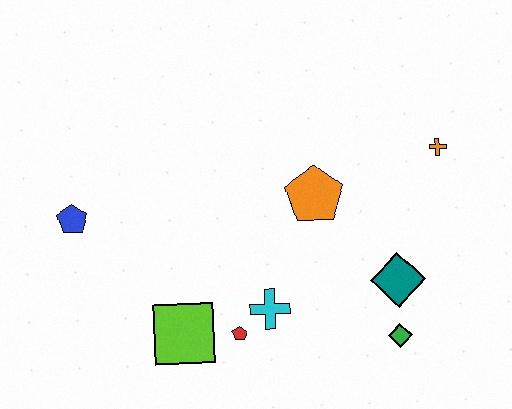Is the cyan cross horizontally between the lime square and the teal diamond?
Yes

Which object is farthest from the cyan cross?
The orange cross is farthest from the cyan cross.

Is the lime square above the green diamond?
Yes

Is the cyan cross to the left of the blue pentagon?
No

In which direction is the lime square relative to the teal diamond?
The lime square is to the left of the teal diamond.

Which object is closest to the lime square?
The red pentagon is closest to the lime square.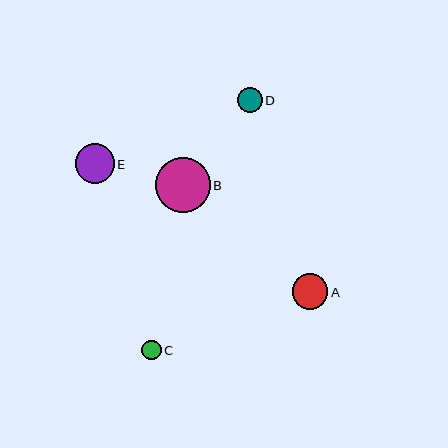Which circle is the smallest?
Circle C is the smallest with a size of approximately 19 pixels.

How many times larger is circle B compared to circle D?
Circle B is approximately 2.2 times the size of circle D.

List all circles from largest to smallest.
From largest to smallest: B, E, A, D, C.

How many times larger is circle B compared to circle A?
Circle B is approximately 1.5 times the size of circle A.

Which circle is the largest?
Circle B is the largest with a size of approximately 55 pixels.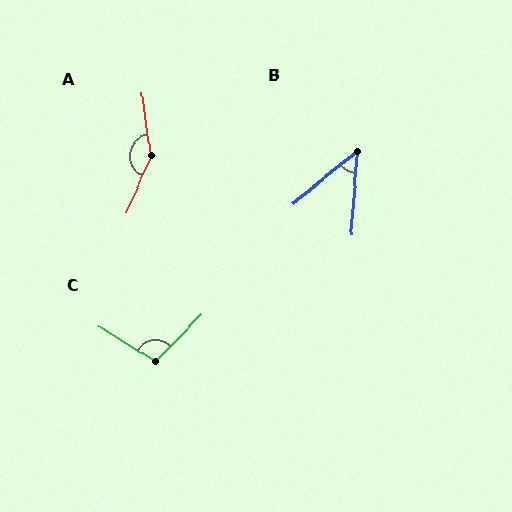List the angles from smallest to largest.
B (47°), C (103°), A (148°).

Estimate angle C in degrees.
Approximately 103 degrees.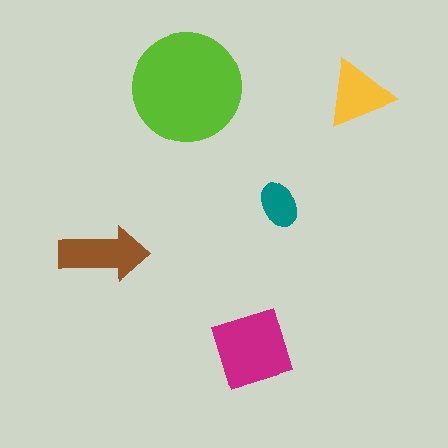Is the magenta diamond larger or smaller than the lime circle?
Smaller.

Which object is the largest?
The lime circle.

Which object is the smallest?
The teal ellipse.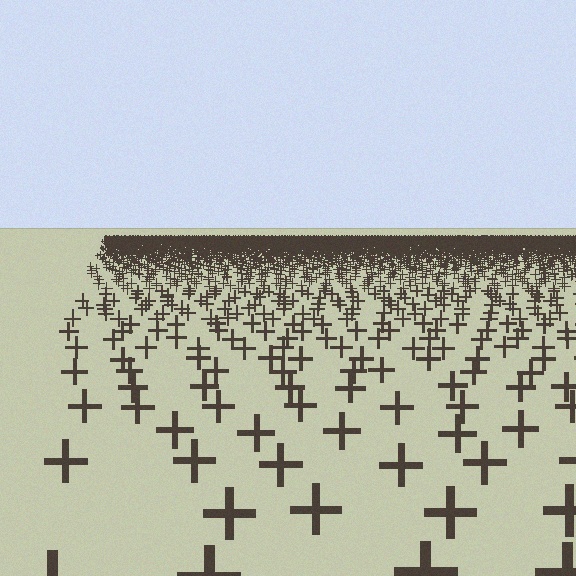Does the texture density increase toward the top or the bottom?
Density increases toward the top.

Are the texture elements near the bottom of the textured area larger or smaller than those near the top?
Larger. Near the bottom, elements are closer to the viewer and appear at a bigger on-screen size.